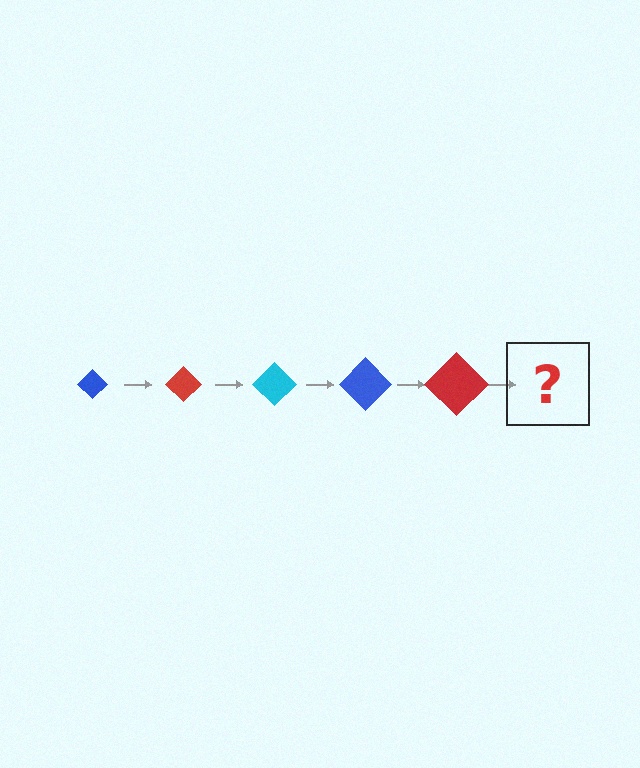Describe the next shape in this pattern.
It should be a cyan diamond, larger than the previous one.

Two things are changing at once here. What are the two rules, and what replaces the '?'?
The two rules are that the diamond grows larger each step and the color cycles through blue, red, and cyan. The '?' should be a cyan diamond, larger than the previous one.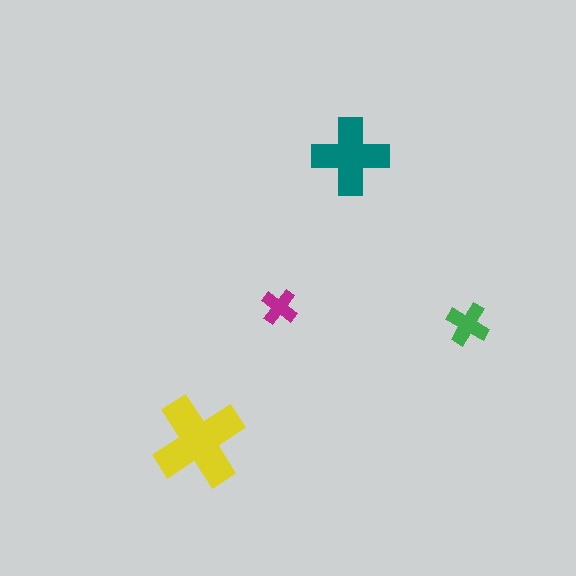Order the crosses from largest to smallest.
the yellow one, the teal one, the green one, the magenta one.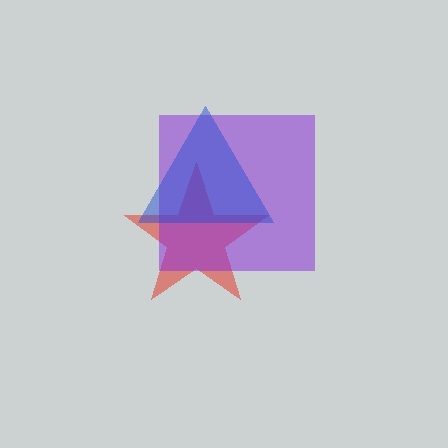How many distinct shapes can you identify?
There are 3 distinct shapes: a red star, a purple square, a blue triangle.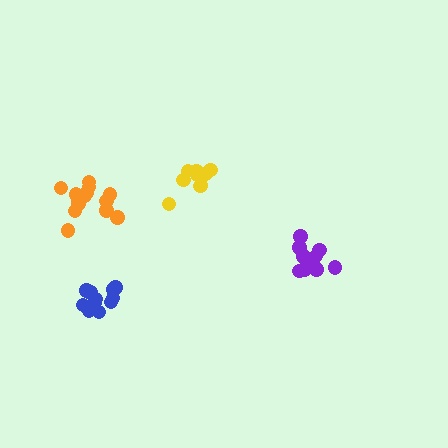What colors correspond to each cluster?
The clusters are colored: yellow, blue, purple, orange.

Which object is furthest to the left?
The orange cluster is leftmost.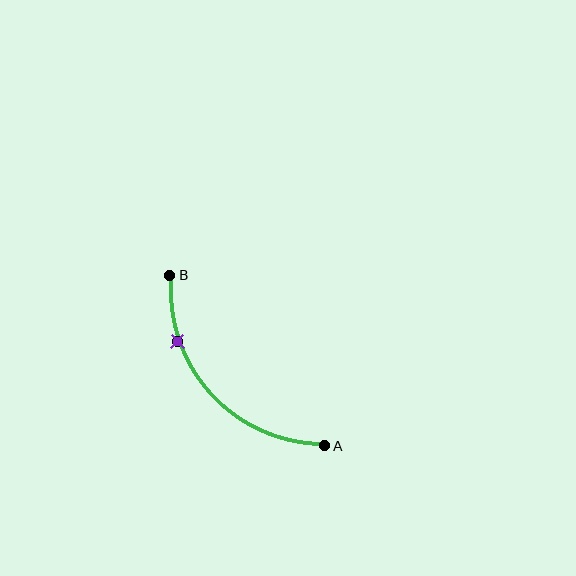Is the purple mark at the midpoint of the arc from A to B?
No. The purple mark lies on the arc but is closer to endpoint B. The arc midpoint would be at the point on the curve equidistant along the arc from both A and B.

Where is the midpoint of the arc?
The arc midpoint is the point on the curve farthest from the straight line joining A and B. It sits below and to the left of that line.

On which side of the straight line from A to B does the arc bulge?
The arc bulges below and to the left of the straight line connecting A and B.